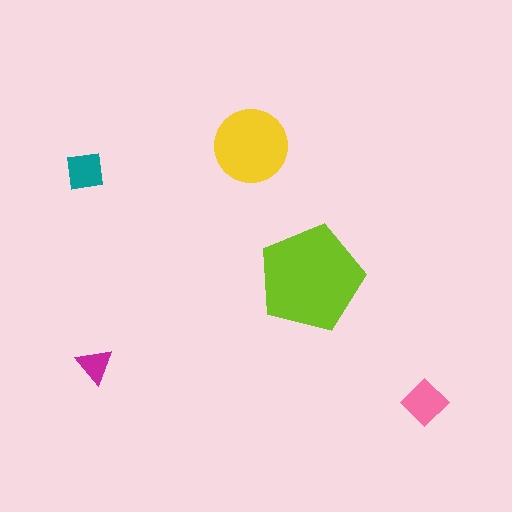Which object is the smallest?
The magenta triangle.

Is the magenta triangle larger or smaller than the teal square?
Smaller.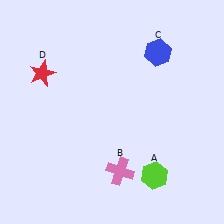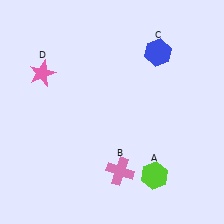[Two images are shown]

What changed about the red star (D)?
In Image 1, D is red. In Image 2, it changed to pink.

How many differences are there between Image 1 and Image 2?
There is 1 difference between the two images.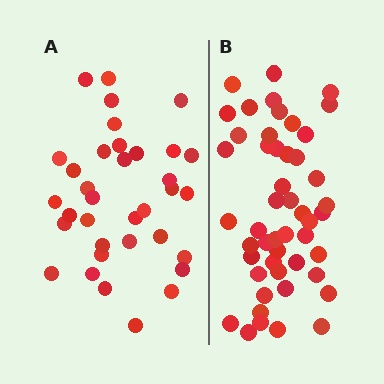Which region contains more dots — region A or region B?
Region B (the right region) has more dots.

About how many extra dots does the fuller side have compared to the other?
Region B has approximately 15 more dots than region A.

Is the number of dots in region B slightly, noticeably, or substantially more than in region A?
Region B has noticeably more, but not dramatically so. The ratio is roughly 1.4 to 1.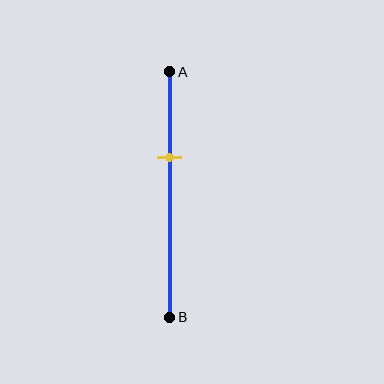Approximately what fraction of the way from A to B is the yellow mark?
The yellow mark is approximately 35% of the way from A to B.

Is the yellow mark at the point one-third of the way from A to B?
Yes, the mark is approximately at the one-third point.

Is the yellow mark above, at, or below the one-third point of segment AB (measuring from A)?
The yellow mark is approximately at the one-third point of segment AB.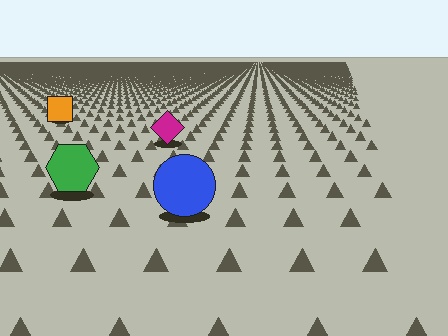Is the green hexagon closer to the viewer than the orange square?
Yes. The green hexagon is closer — you can tell from the texture gradient: the ground texture is coarser near it.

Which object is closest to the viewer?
The blue circle is closest. The texture marks near it are larger and more spread out.